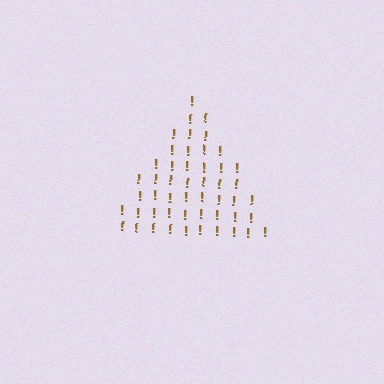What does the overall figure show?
The overall figure shows a triangle.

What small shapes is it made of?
It is made of small exclamation marks.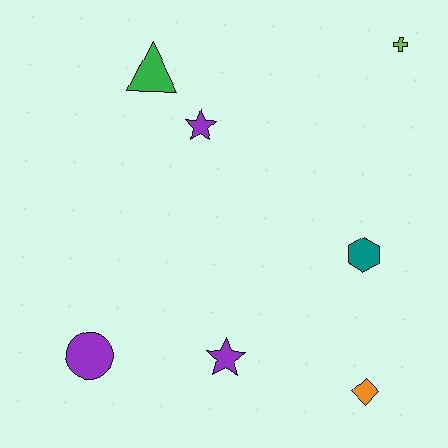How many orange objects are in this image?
There is 1 orange object.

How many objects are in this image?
There are 7 objects.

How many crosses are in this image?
There is 1 cross.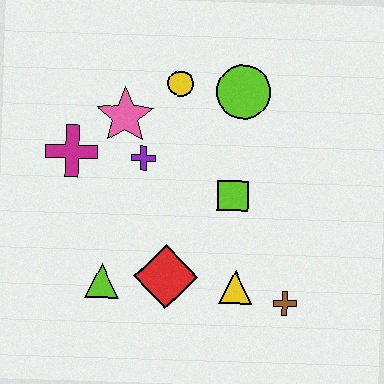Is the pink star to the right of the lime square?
No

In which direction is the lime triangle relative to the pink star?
The lime triangle is below the pink star.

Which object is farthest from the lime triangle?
The lime circle is farthest from the lime triangle.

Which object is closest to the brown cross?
The yellow triangle is closest to the brown cross.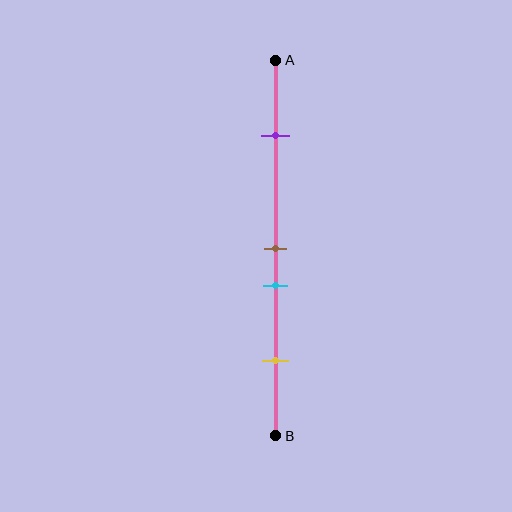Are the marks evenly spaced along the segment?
No, the marks are not evenly spaced.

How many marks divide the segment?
There are 4 marks dividing the segment.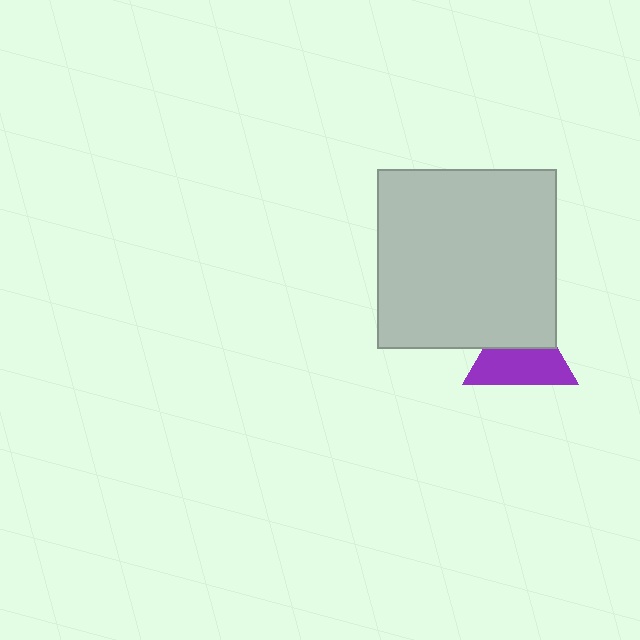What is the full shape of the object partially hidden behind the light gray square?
The partially hidden object is a purple triangle.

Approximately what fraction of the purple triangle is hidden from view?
Roughly 42% of the purple triangle is hidden behind the light gray square.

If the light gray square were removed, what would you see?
You would see the complete purple triangle.